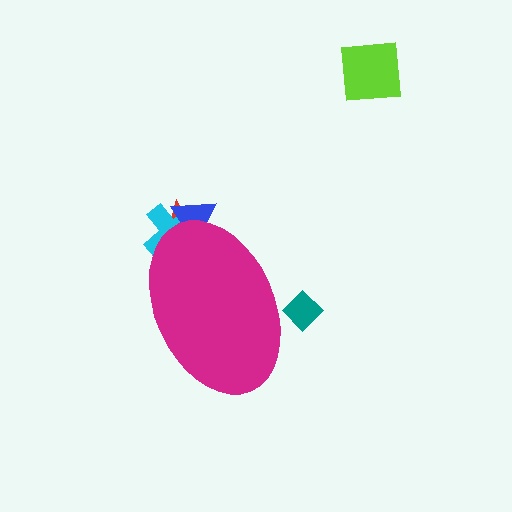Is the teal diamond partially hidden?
Yes, the teal diamond is partially hidden behind the magenta ellipse.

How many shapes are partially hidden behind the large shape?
4 shapes are partially hidden.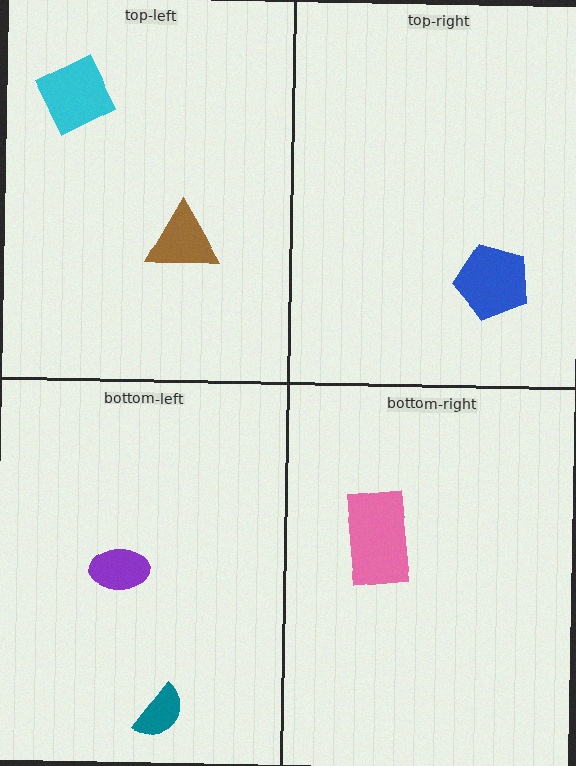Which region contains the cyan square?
The top-left region.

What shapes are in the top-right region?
The blue pentagon.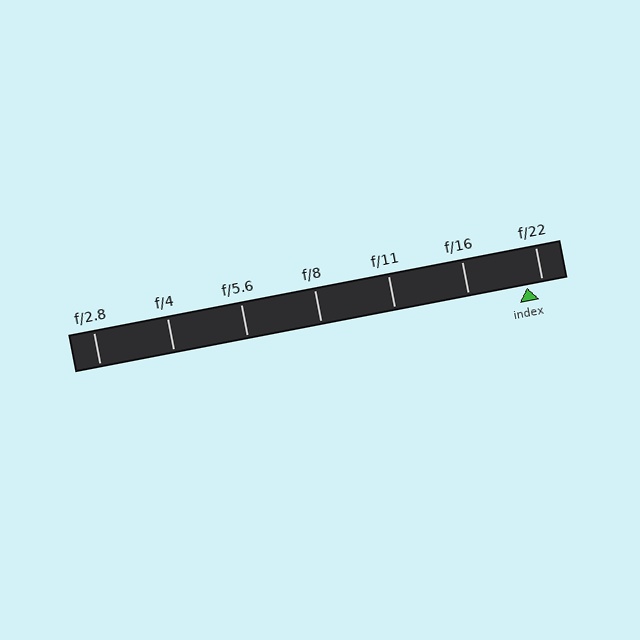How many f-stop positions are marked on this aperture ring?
There are 7 f-stop positions marked.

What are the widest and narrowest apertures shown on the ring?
The widest aperture shown is f/2.8 and the narrowest is f/22.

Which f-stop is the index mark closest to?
The index mark is closest to f/22.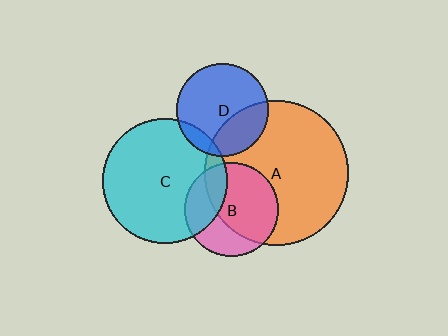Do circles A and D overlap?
Yes.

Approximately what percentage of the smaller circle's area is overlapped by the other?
Approximately 30%.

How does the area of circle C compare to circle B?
Approximately 1.8 times.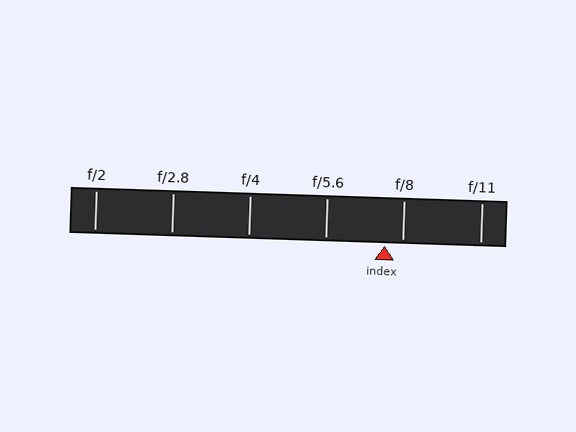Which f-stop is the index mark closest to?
The index mark is closest to f/8.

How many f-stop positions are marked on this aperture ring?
There are 6 f-stop positions marked.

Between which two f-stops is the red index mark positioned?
The index mark is between f/5.6 and f/8.